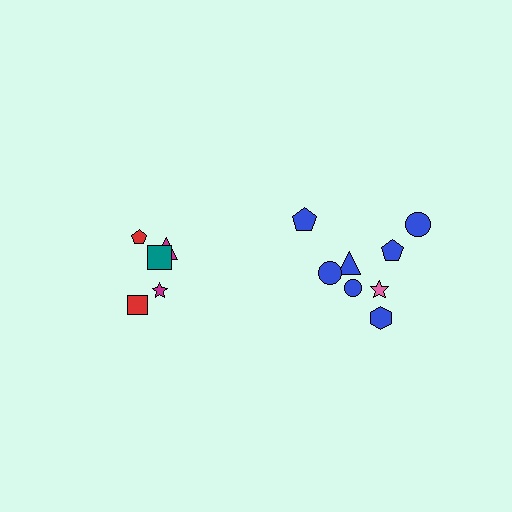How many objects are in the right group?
There are 8 objects.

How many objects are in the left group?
There are 5 objects.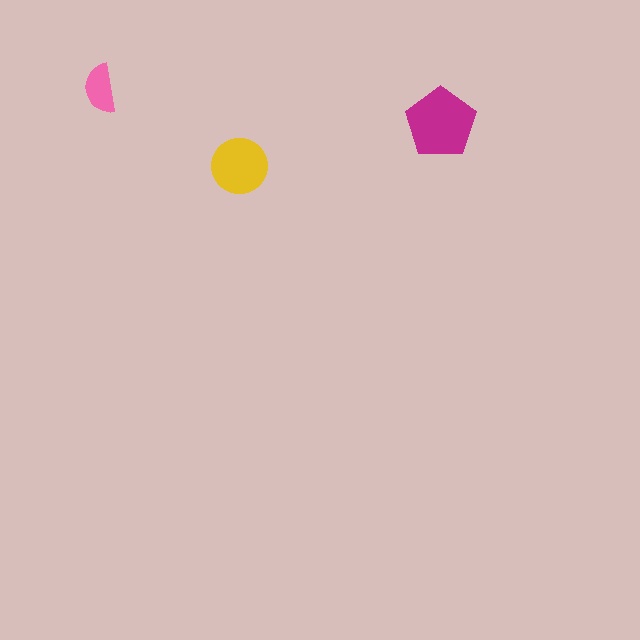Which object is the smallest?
The pink semicircle.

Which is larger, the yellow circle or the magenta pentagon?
The magenta pentagon.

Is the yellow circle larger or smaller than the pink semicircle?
Larger.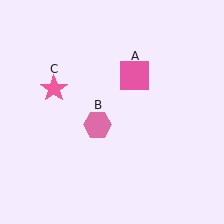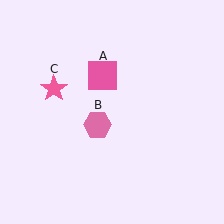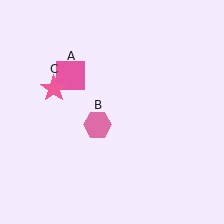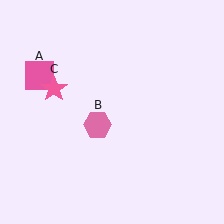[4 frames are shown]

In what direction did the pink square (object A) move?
The pink square (object A) moved left.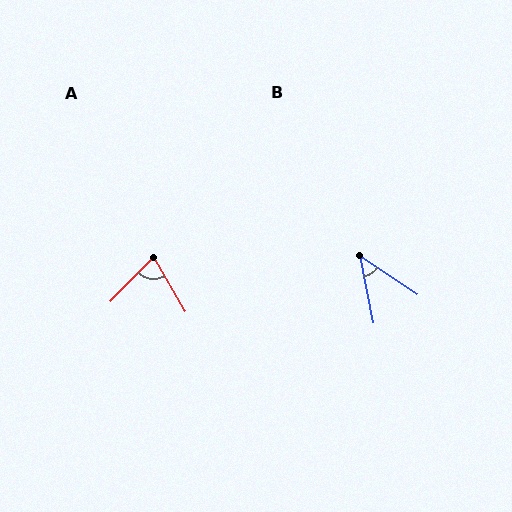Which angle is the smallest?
B, at approximately 45 degrees.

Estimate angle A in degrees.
Approximately 75 degrees.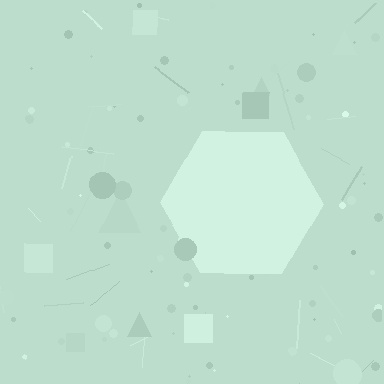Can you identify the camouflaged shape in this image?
The camouflaged shape is a hexagon.